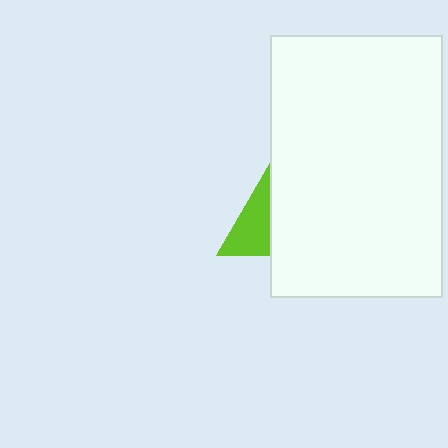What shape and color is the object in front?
The object in front is a white rectangle.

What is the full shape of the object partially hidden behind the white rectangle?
The partially hidden object is a lime triangle.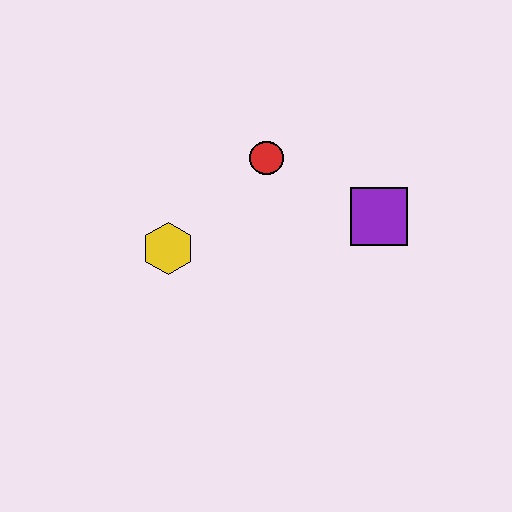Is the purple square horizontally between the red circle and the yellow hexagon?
No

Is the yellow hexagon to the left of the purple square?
Yes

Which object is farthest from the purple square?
The yellow hexagon is farthest from the purple square.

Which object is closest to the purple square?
The red circle is closest to the purple square.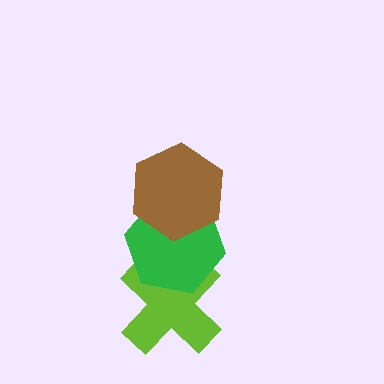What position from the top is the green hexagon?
The green hexagon is 2nd from the top.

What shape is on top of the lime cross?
The green hexagon is on top of the lime cross.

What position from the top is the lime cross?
The lime cross is 3rd from the top.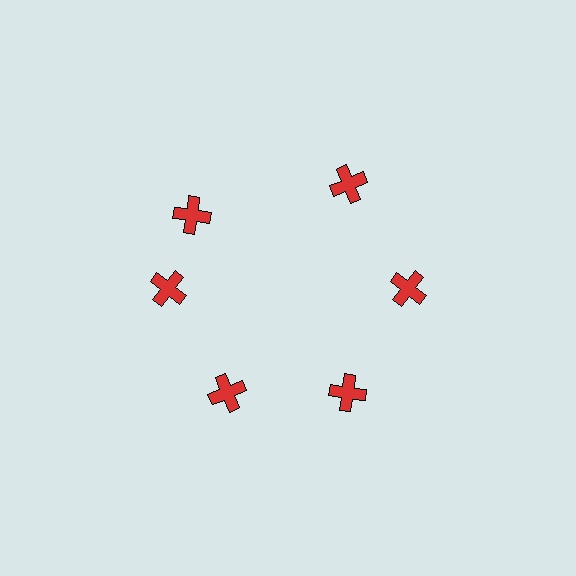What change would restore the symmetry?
The symmetry would be restored by rotating it back into even spacing with its neighbors so that all 6 crosses sit at equal angles and equal distance from the center.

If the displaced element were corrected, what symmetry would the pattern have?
It would have 6-fold rotational symmetry — the pattern would map onto itself every 60 degrees.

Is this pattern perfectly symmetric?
No. The 6 red crosses are arranged in a ring, but one element near the 11 o'clock position is rotated out of alignment along the ring, breaking the 6-fold rotational symmetry.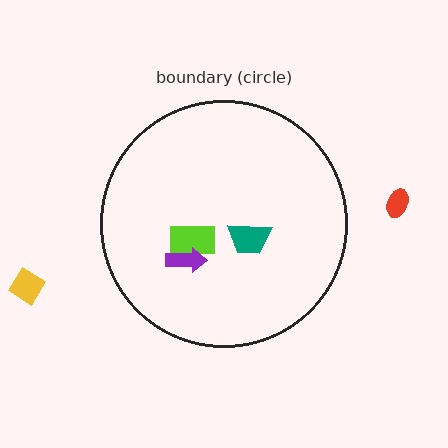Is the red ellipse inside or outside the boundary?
Outside.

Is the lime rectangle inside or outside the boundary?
Inside.